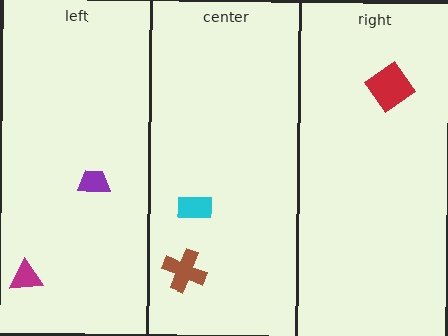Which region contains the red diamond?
The right region.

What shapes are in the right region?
The red diamond.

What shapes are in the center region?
The brown cross, the cyan rectangle.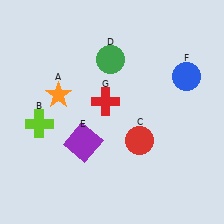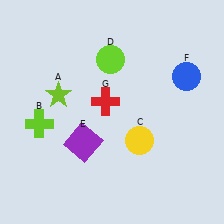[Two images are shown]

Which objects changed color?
A changed from orange to lime. C changed from red to yellow. D changed from green to lime.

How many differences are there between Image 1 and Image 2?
There are 3 differences between the two images.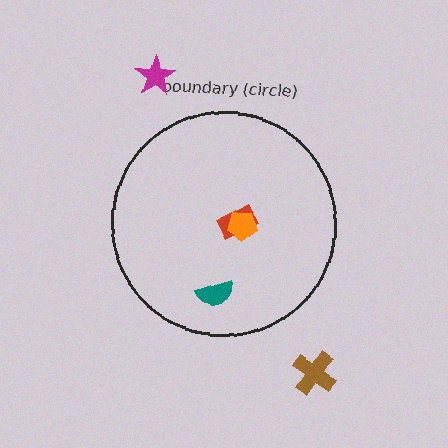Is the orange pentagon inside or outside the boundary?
Inside.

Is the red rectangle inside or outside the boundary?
Inside.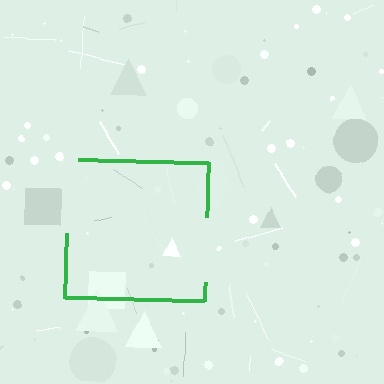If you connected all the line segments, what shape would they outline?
They would outline a square.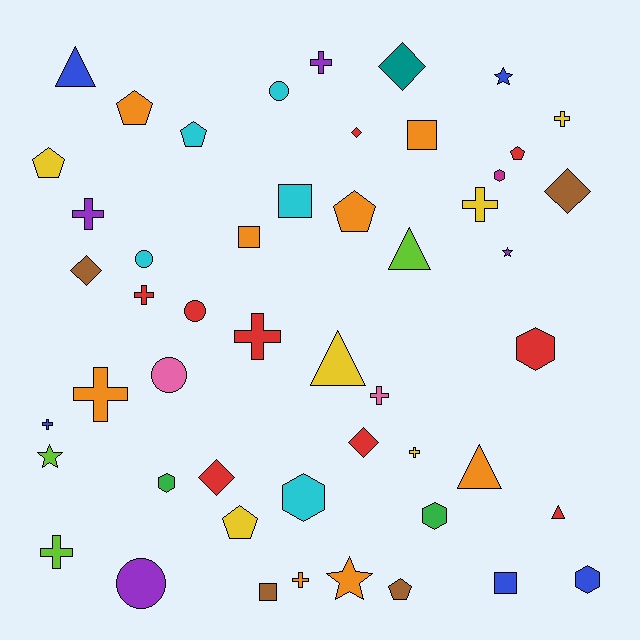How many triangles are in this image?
There are 5 triangles.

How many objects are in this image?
There are 50 objects.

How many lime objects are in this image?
There are 3 lime objects.